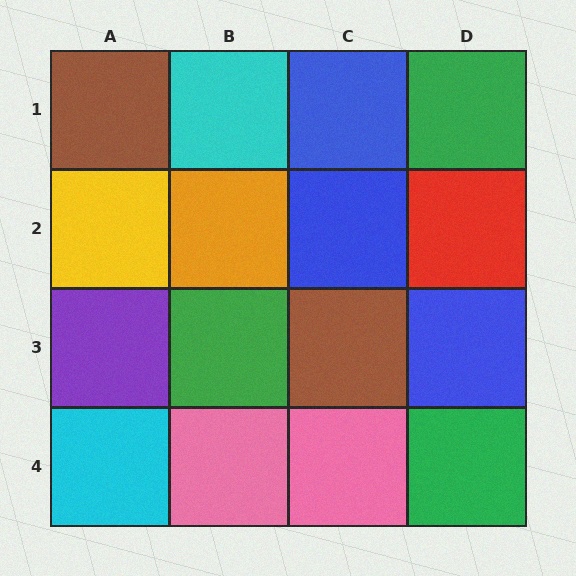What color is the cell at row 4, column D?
Green.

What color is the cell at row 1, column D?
Green.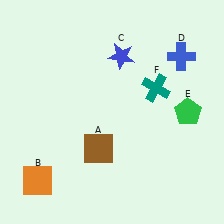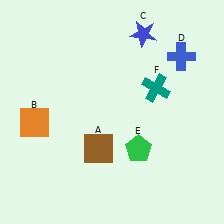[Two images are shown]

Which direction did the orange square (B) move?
The orange square (B) moved up.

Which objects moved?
The objects that moved are: the orange square (B), the blue star (C), the green pentagon (E).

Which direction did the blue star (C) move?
The blue star (C) moved up.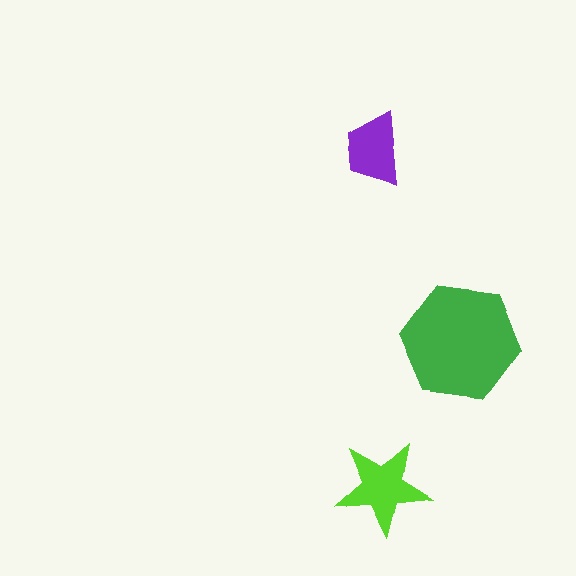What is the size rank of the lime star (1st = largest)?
2nd.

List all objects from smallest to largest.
The purple trapezoid, the lime star, the green hexagon.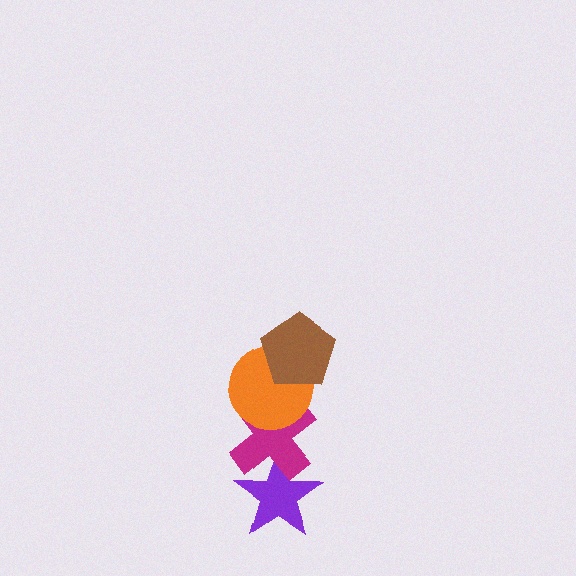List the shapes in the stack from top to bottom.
From top to bottom: the brown pentagon, the orange circle, the magenta cross, the purple star.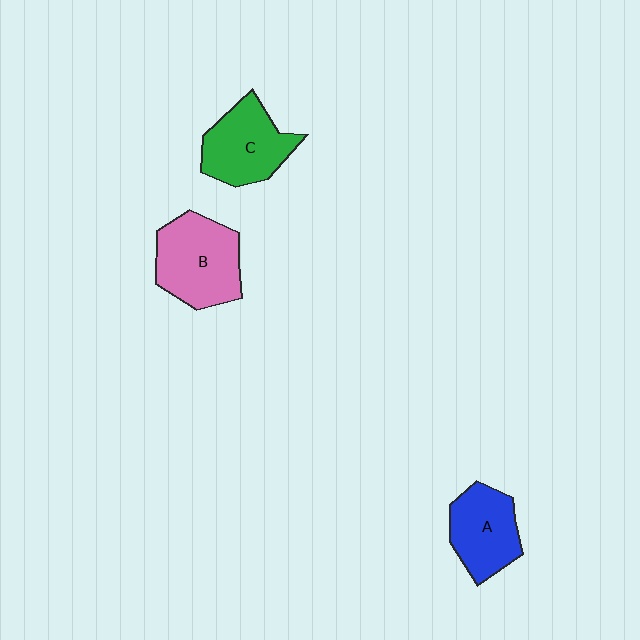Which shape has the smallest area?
Shape A (blue).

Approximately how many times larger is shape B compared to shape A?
Approximately 1.3 times.